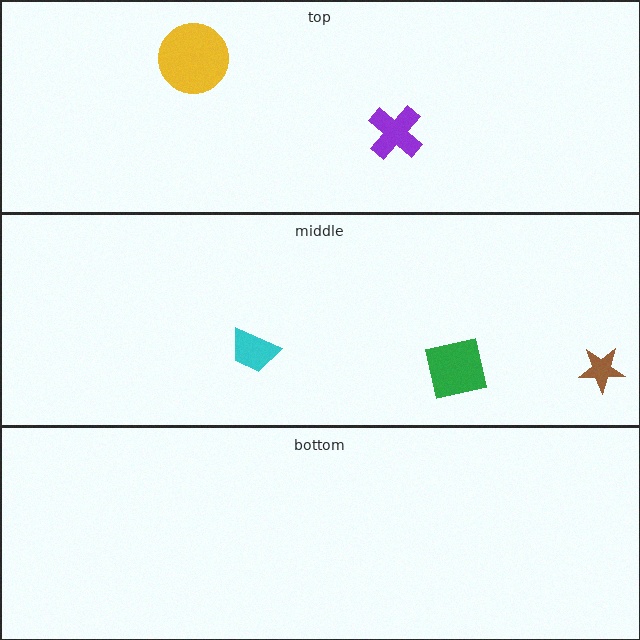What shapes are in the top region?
The purple cross, the yellow circle.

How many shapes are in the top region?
2.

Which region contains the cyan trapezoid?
The middle region.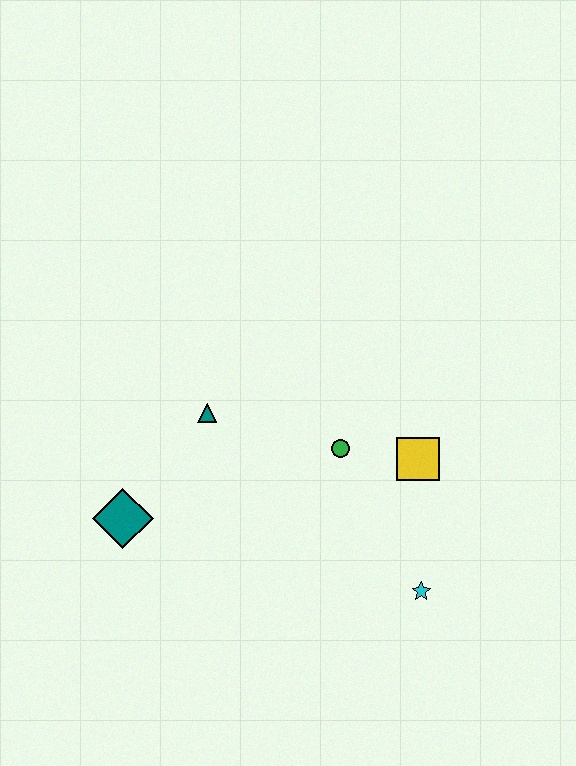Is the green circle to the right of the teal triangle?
Yes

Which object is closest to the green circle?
The yellow square is closest to the green circle.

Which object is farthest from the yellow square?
The teal diamond is farthest from the yellow square.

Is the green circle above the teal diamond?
Yes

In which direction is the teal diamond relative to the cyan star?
The teal diamond is to the left of the cyan star.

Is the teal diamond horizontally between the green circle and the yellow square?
No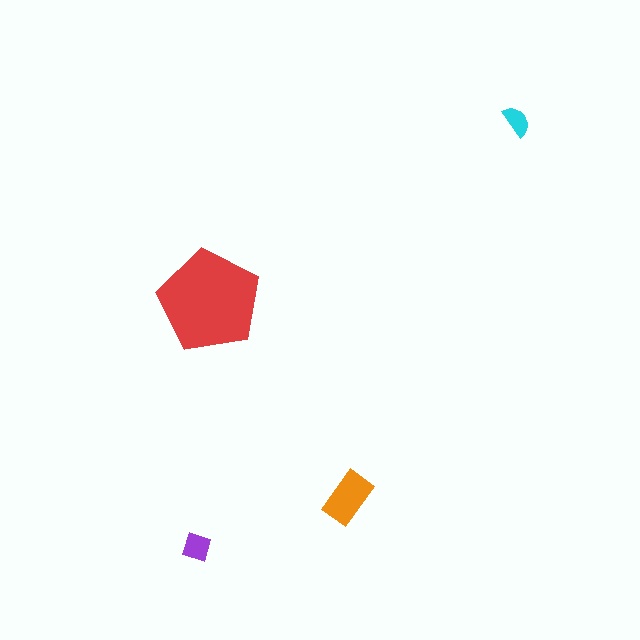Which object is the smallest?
The cyan semicircle.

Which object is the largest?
The red pentagon.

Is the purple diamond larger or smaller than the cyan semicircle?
Larger.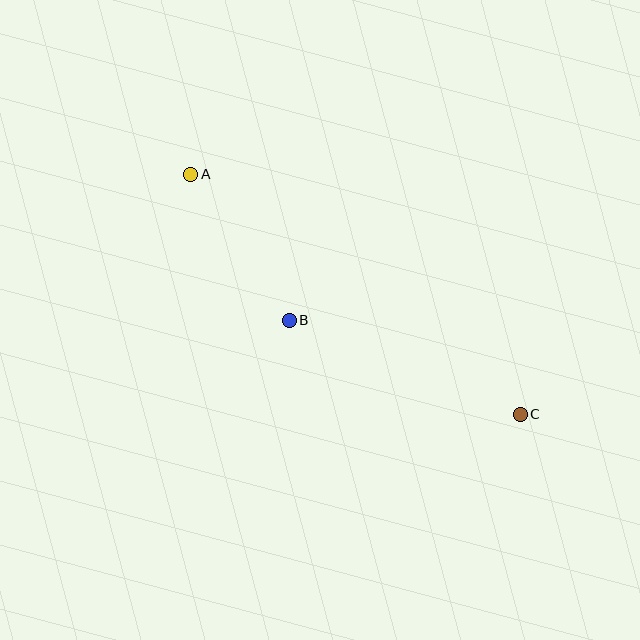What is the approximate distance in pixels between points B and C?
The distance between B and C is approximately 249 pixels.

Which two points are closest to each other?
Points A and B are closest to each other.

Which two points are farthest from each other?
Points A and C are farthest from each other.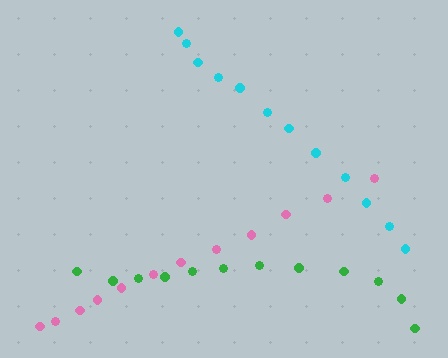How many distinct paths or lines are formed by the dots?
There are 3 distinct paths.